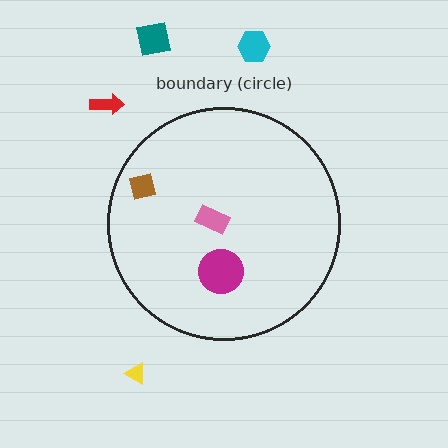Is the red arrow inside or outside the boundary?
Outside.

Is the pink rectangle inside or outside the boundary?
Inside.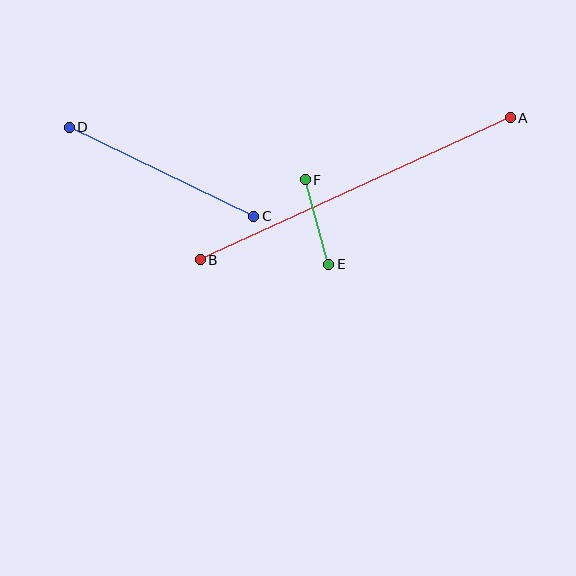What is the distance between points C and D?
The distance is approximately 205 pixels.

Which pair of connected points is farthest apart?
Points A and B are farthest apart.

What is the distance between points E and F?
The distance is approximately 88 pixels.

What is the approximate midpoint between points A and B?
The midpoint is at approximately (355, 189) pixels.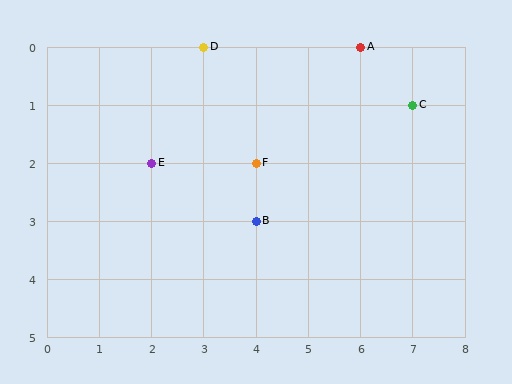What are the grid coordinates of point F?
Point F is at grid coordinates (4, 2).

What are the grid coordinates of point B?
Point B is at grid coordinates (4, 3).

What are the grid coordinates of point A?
Point A is at grid coordinates (6, 0).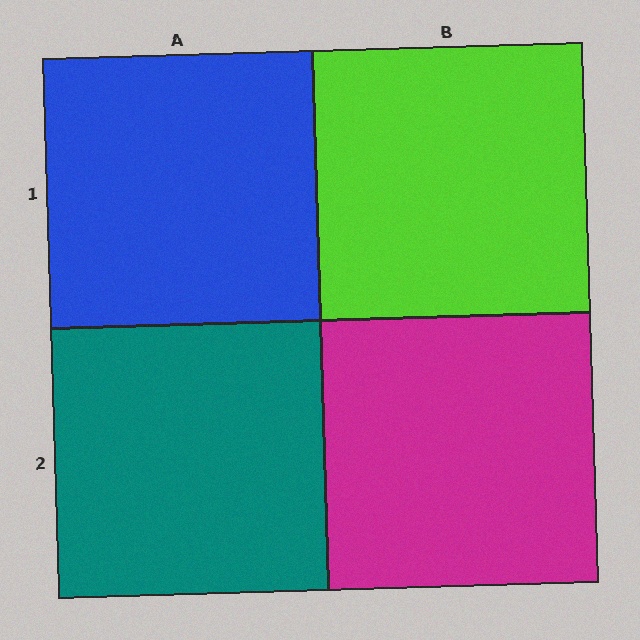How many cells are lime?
1 cell is lime.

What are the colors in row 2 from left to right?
Teal, magenta.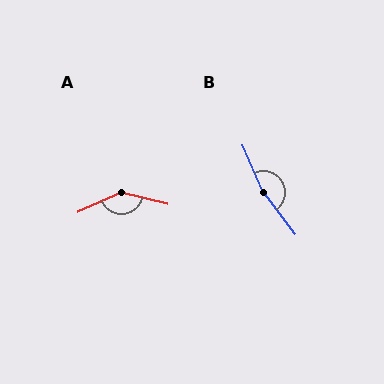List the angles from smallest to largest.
A (142°), B (166°).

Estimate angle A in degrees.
Approximately 142 degrees.